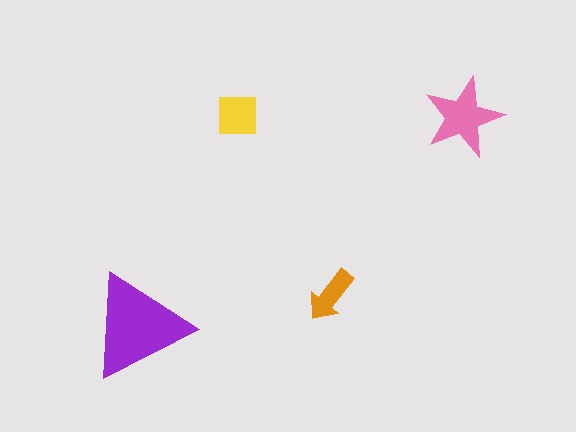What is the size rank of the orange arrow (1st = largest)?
4th.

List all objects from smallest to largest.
The orange arrow, the yellow square, the pink star, the purple triangle.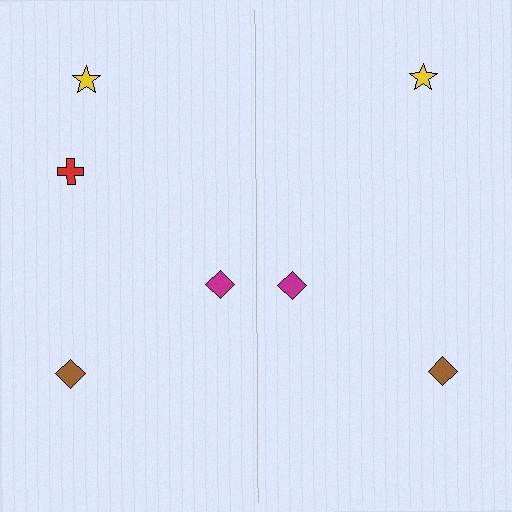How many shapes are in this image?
There are 7 shapes in this image.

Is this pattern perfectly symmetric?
No, the pattern is not perfectly symmetric. A red cross is missing from the right side.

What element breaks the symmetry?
A red cross is missing from the right side.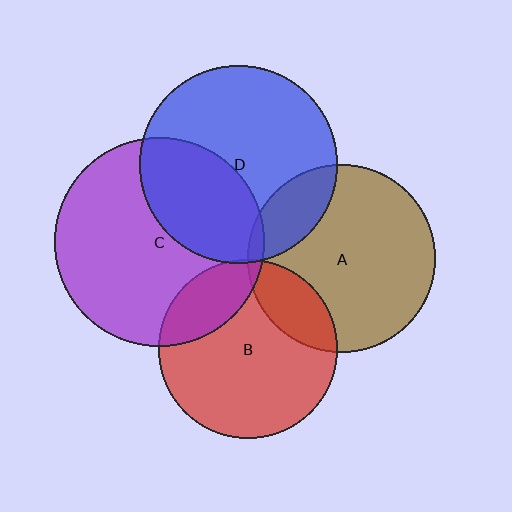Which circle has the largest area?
Circle C (purple).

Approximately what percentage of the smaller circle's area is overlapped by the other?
Approximately 35%.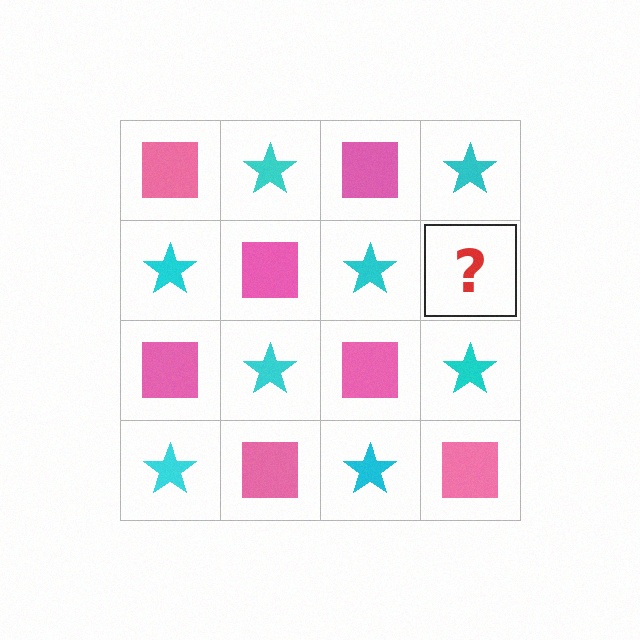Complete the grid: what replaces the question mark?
The question mark should be replaced with a pink square.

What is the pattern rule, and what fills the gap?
The rule is that it alternates pink square and cyan star in a checkerboard pattern. The gap should be filled with a pink square.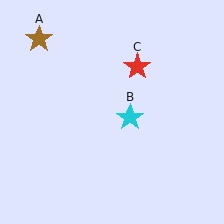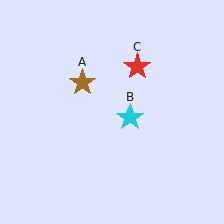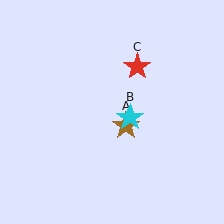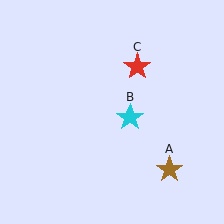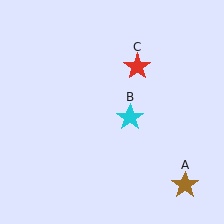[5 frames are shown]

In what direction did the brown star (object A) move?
The brown star (object A) moved down and to the right.